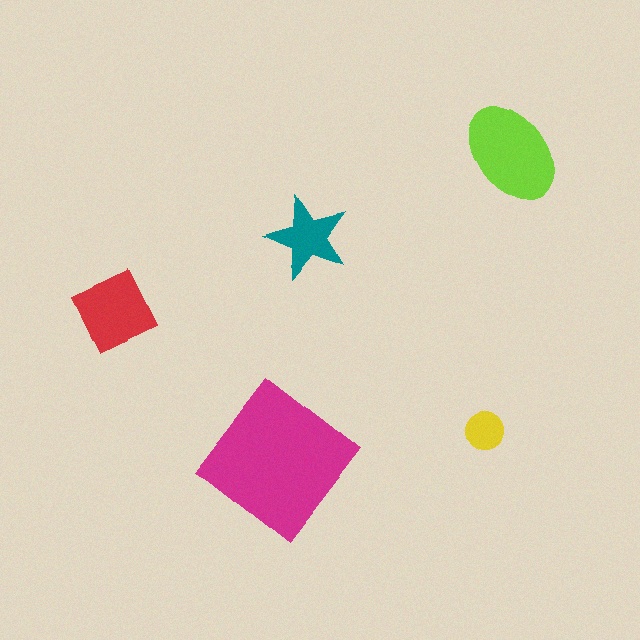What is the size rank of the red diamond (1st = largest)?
3rd.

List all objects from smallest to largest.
The yellow circle, the teal star, the red diamond, the lime ellipse, the magenta diamond.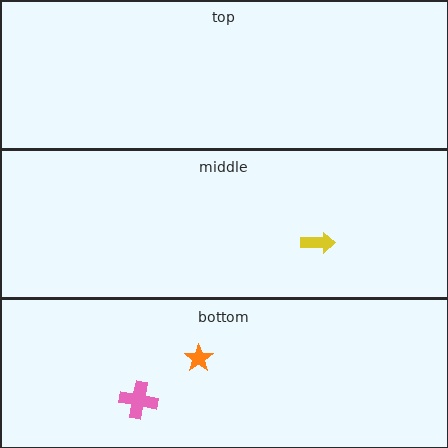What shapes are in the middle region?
The yellow arrow.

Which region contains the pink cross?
The bottom region.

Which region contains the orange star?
The bottom region.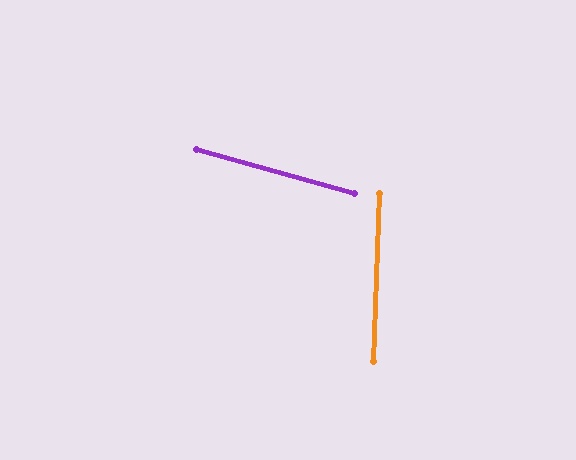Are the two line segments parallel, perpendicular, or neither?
Neither parallel nor perpendicular — they differ by about 77°.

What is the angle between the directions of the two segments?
Approximately 77 degrees.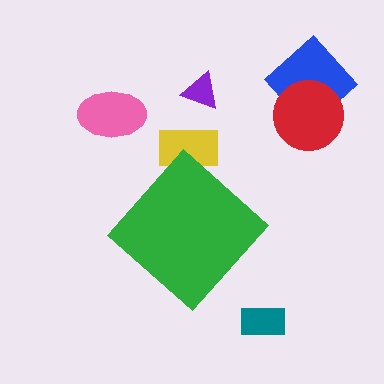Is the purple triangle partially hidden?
No, the purple triangle is fully visible.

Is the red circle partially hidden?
No, the red circle is fully visible.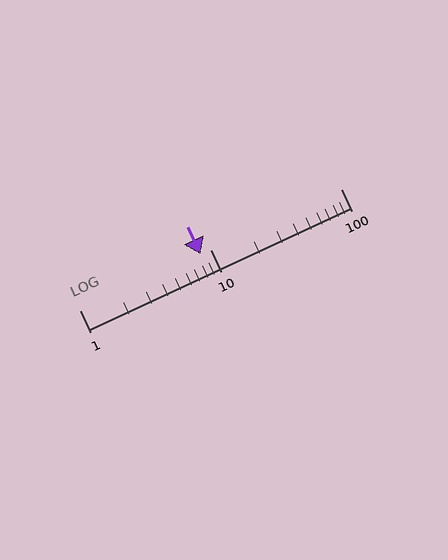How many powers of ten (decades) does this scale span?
The scale spans 2 decades, from 1 to 100.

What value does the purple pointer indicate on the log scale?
The pointer indicates approximately 8.5.